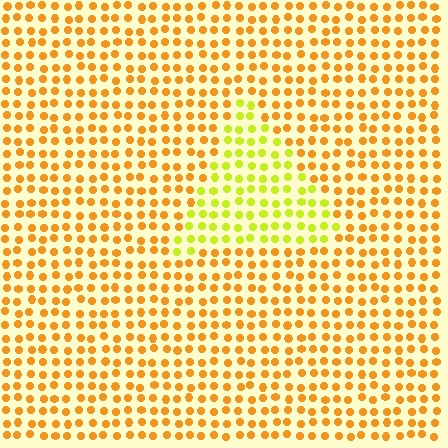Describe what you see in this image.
The image is filled with small orange elements in a uniform arrangement. A triangle-shaped region is visible where the elements are tinted to a slightly different hue, forming a subtle color boundary.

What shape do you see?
I see a triangle.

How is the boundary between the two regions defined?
The boundary is defined purely by a slight shift in hue (about 39 degrees). Spacing, size, and orientation are identical on both sides.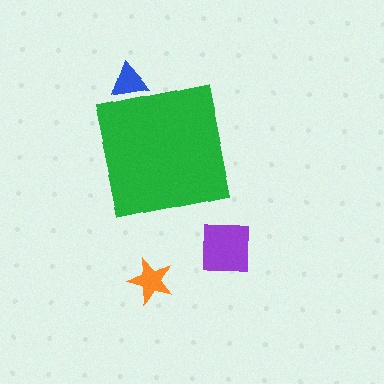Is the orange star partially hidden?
No, the orange star is fully visible.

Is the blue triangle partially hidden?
Yes, the blue triangle is partially hidden behind the green square.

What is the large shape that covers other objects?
A green square.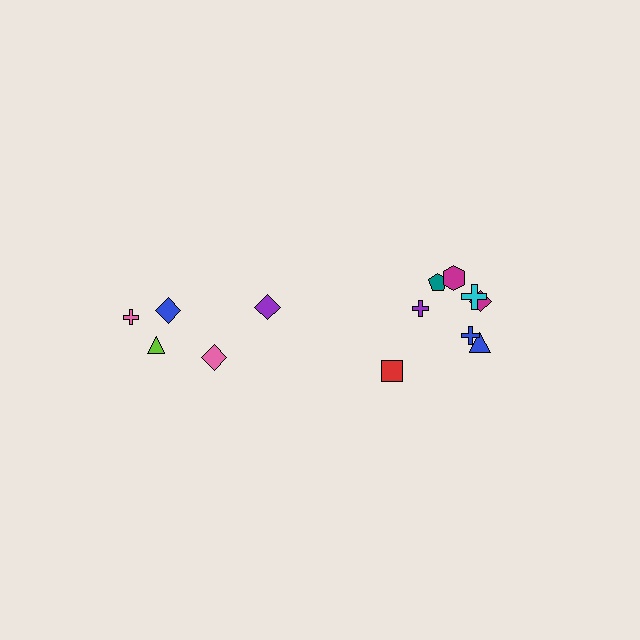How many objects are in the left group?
There are 5 objects.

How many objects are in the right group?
There are 8 objects.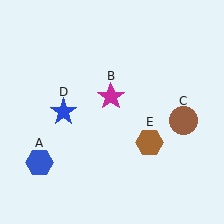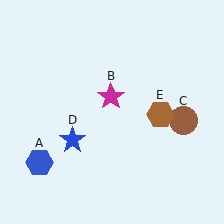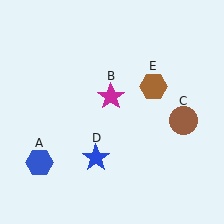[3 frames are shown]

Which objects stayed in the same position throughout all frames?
Blue hexagon (object A) and magenta star (object B) and brown circle (object C) remained stationary.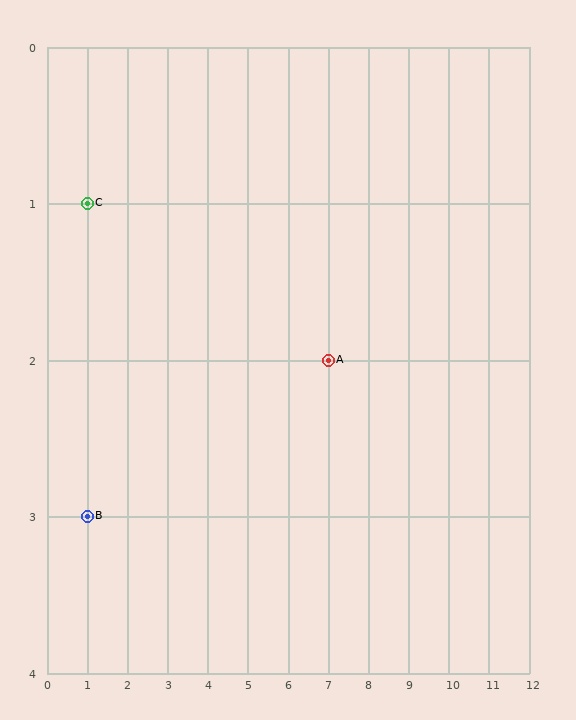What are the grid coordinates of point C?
Point C is at grid coordinates (1, 1).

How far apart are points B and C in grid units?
Points B and C are 2 rows apart.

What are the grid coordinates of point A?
Point A is at grid coordinates (7, 2).